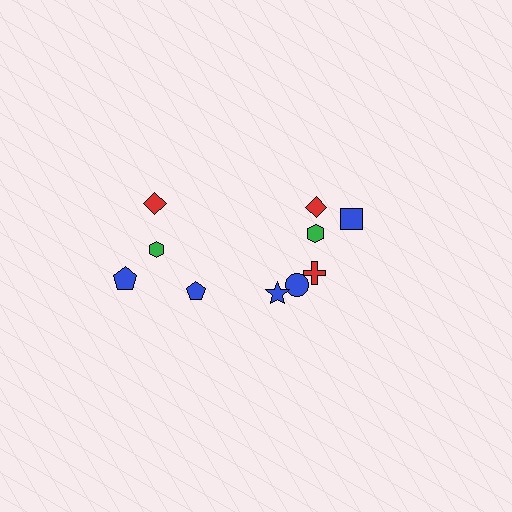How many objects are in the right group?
There are 6 objects.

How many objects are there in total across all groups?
There are 10 objects.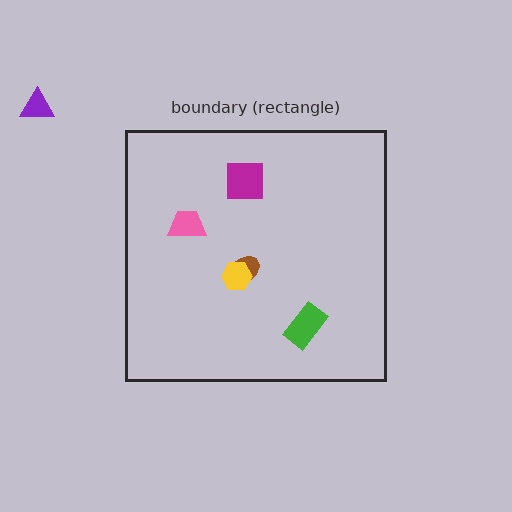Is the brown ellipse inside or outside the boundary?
Inside.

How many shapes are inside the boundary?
5 inside, 1 outside.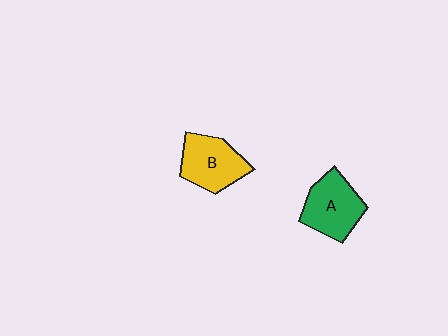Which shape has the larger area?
Shape A (green).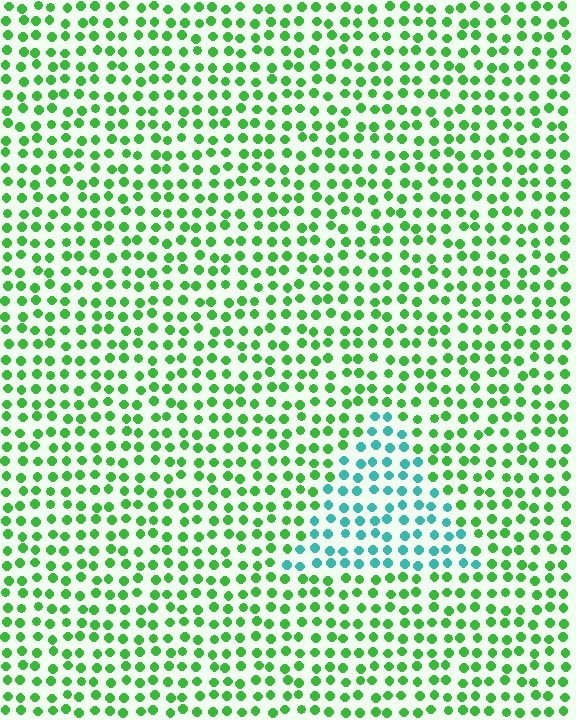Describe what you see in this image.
The image is filled with small green elements in a uniform arrangement. A triangle-shaped region is visible where the elements are tinted to a slightly different hue, forming a subtle color boundary.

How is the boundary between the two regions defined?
The boundary is defined purely by a slight shift in hue (about 54 degrees). Spacing, size, and orientation are identical on both sides.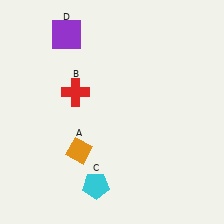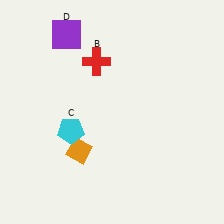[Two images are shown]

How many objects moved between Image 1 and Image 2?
2 objects moved between the two images.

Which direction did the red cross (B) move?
The red cross (B) moved up.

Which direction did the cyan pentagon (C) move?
The cyan pentagon (C) moved up.